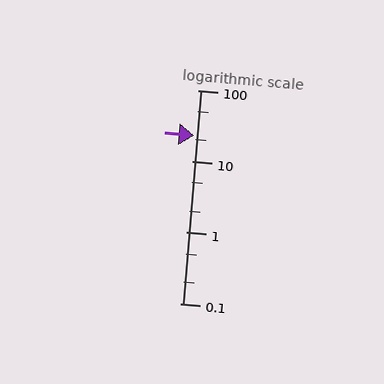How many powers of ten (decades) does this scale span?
The scale spans 3 decades, from 0.1 to 100.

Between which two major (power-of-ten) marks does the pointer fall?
The pointer is between 10 and 100.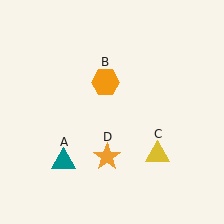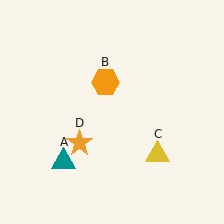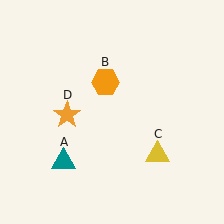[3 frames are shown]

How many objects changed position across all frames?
1 object changed position: orange star (object D).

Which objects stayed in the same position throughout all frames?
Teal triangle (object A) and orange hexagon (object B) and yellow triangle (object C) remained stationary.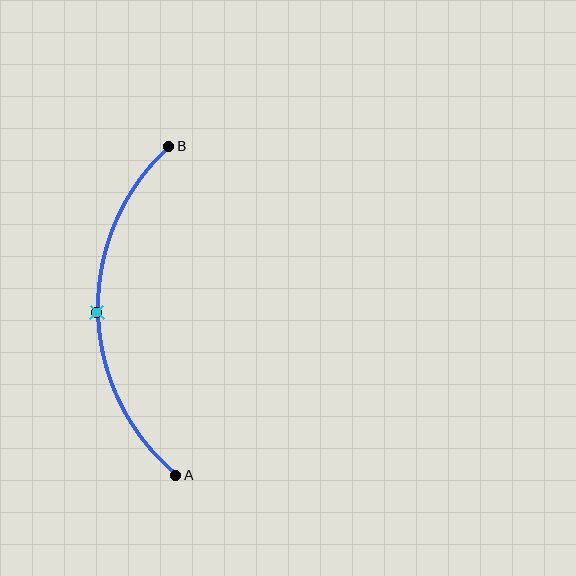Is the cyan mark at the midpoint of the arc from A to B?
Yes. The cyan mark lies on the arc at equal arc-length from both A and B — it is the arc midpoint.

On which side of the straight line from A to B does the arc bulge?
The arc bulges to the left of the straight line connecting A and B.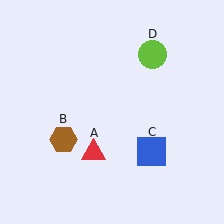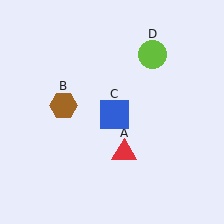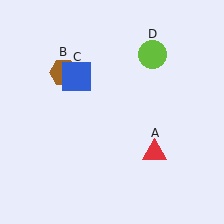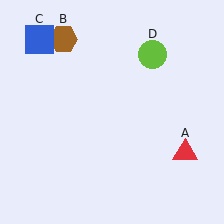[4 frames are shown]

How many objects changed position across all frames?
3 objects changed position: red triangle (object A), brown hexagon (object B), blue square (object C).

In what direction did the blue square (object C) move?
The blue square (object C) moved up and to the left.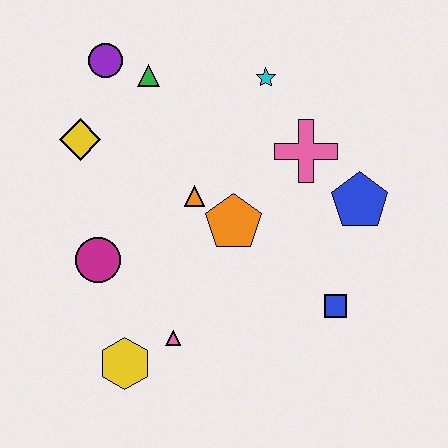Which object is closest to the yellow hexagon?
The pink triangle is closest to the yellow hexagon.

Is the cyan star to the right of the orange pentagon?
Yes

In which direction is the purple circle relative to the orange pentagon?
The purple circle is above the orange pentagon.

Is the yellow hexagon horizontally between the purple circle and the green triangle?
Yes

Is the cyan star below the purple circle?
Yes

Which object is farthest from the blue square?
The purple circle is farthest from the blue square.